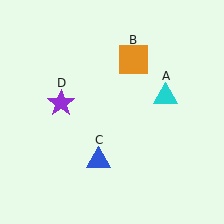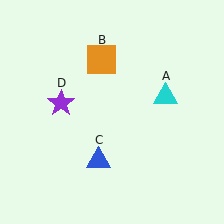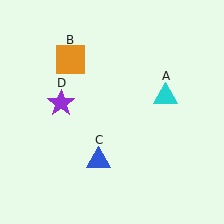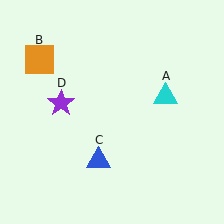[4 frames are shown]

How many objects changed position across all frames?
1 object changed position: orange square (object B).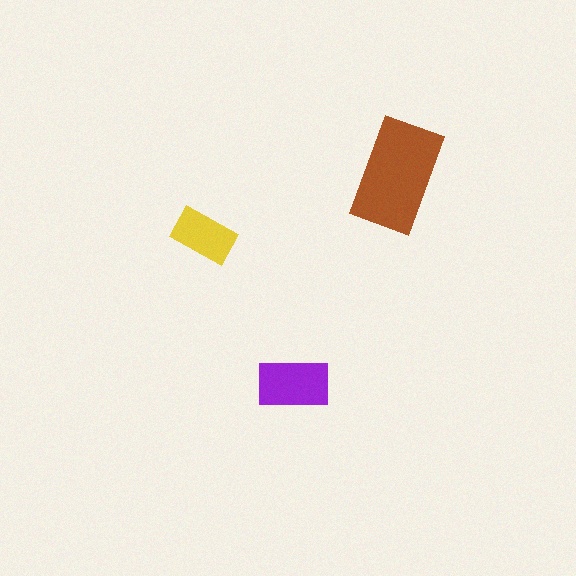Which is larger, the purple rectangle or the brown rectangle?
The brown one.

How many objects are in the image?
There are 3 objects in the image.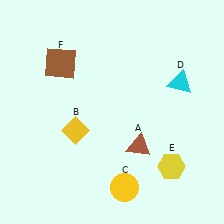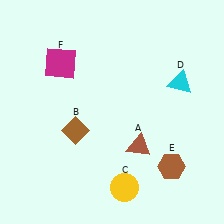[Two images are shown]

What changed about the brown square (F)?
In Image 1, F is brown. In Image 2, it changed to magenta.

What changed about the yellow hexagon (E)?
In Image 1, E is yellow. In Image 2, it changed to brown.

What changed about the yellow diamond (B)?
In Image 1, B is yellow. In Image 2, it changed to brown.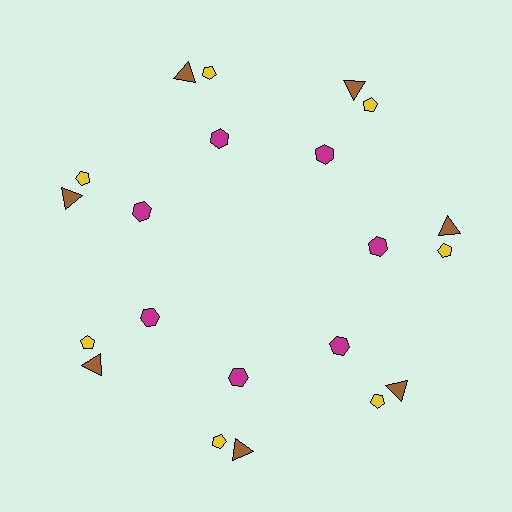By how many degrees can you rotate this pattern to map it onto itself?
The pattern maps onto itself every 51 degrees of rotation.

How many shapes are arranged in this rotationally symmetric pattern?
There are 21 shapes, arranged in 7 groups of 3.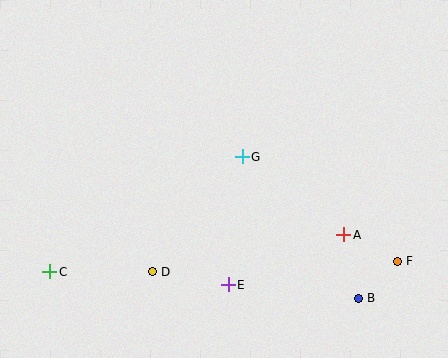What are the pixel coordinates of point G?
Point G is at (242, 157).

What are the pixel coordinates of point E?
Point E is at (228, 285).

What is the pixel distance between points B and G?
The distance between B and G is 183 pixels.